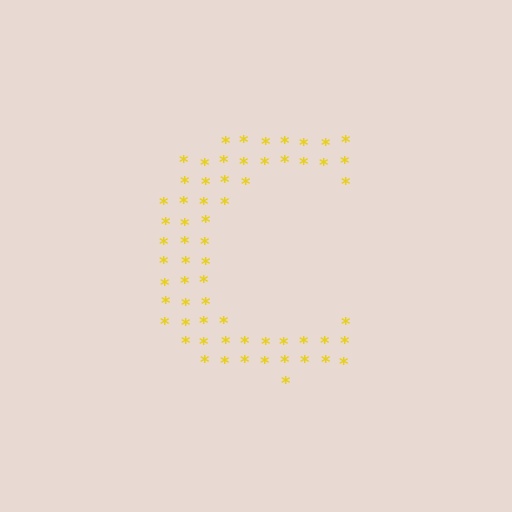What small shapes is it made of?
It is made of small asterisks.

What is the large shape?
The large shape is the letter C.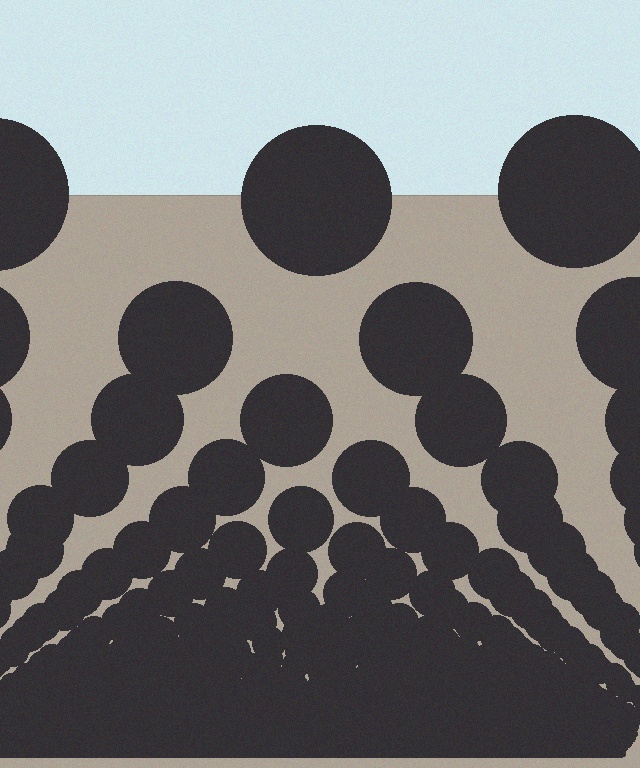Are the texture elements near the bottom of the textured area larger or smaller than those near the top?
Smaller. The gradient is inverted — elements near the bottom are smaller and denser.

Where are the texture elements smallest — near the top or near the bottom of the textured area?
Near the bottom.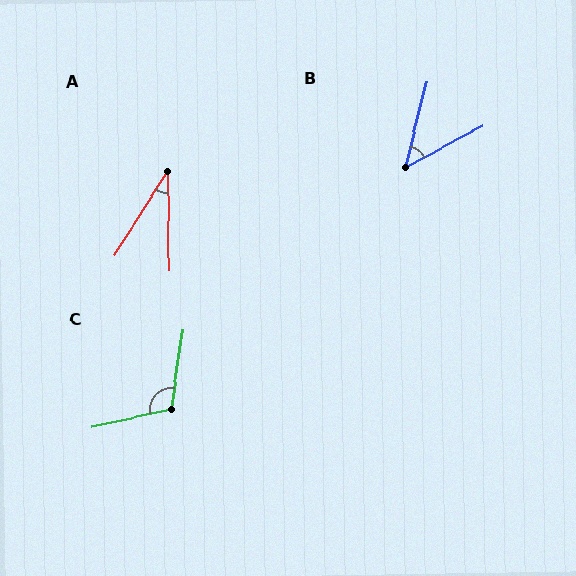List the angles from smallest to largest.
A (33°), B (48°), C (111°).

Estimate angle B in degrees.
Approximately 48 degrees.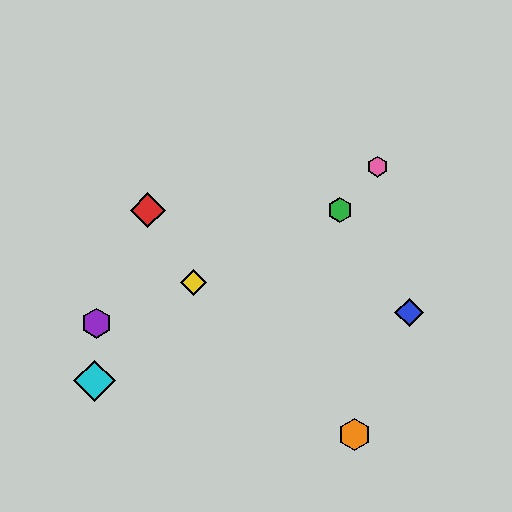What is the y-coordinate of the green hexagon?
The green hexagon is at y≈210.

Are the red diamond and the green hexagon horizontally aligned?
Yes, both are at y≈210.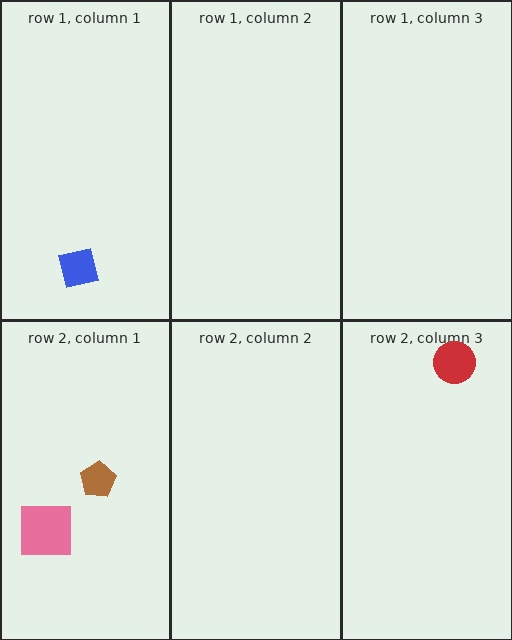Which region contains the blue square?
The row 1, column 1 region.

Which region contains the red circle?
The row 2, column 3 region.